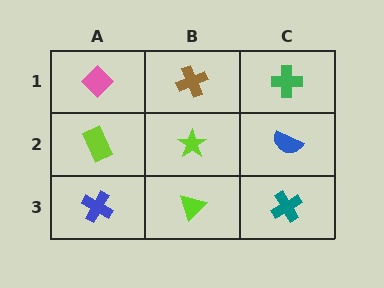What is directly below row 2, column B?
A lime triangle.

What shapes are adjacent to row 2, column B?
A brown cross (row 1, column B), a lime triangle (row 3, column B), a lime rectangle (row 2, column A), a blue semicircle (row 2, column C).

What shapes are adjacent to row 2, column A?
A pink diamond (row 1, column A), a blue cross (row 3, column A), a lime star (row 2, column B).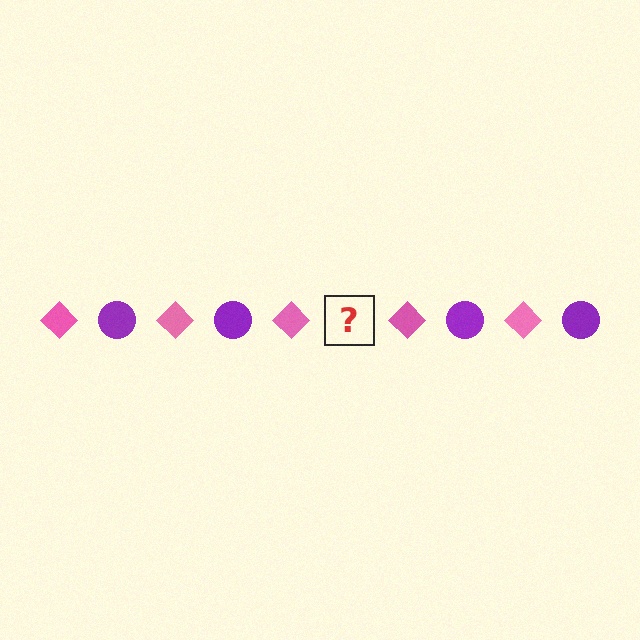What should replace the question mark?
The question mark should be replaced with a purple circle.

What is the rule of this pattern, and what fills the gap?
The rule is that the pattern alternates between pink diamond and purple circle. The gap should be filled with a purple circle.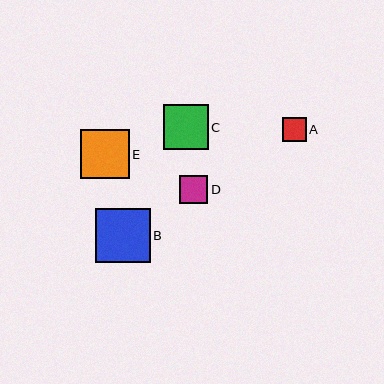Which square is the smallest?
Square A is the smallest with a size of approximately 24 pixels.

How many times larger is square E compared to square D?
Square E is approximately 1.7 times the size of square D.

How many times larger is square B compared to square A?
Square B is approximately 2.3 times the size of square A.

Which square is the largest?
Square B is the largest with a size of approximately 54 pixels.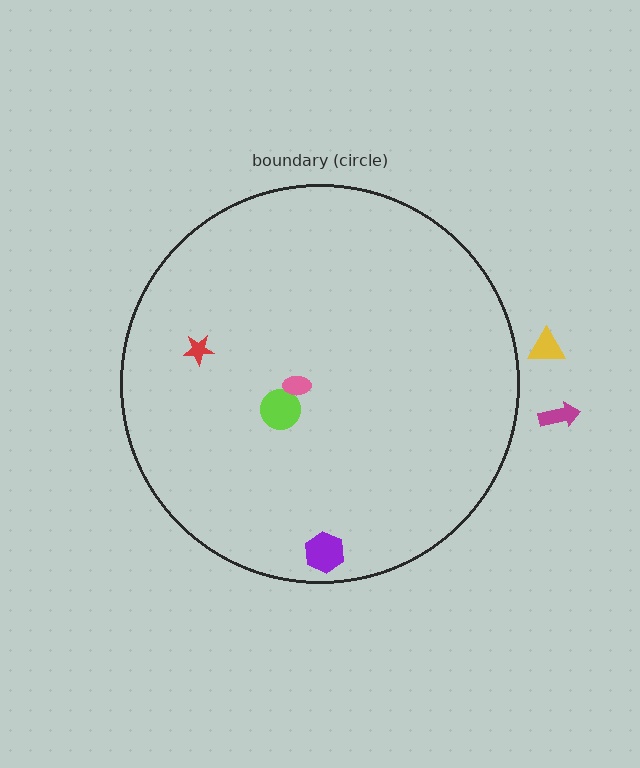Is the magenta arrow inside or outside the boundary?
Outside.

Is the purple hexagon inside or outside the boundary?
Inside.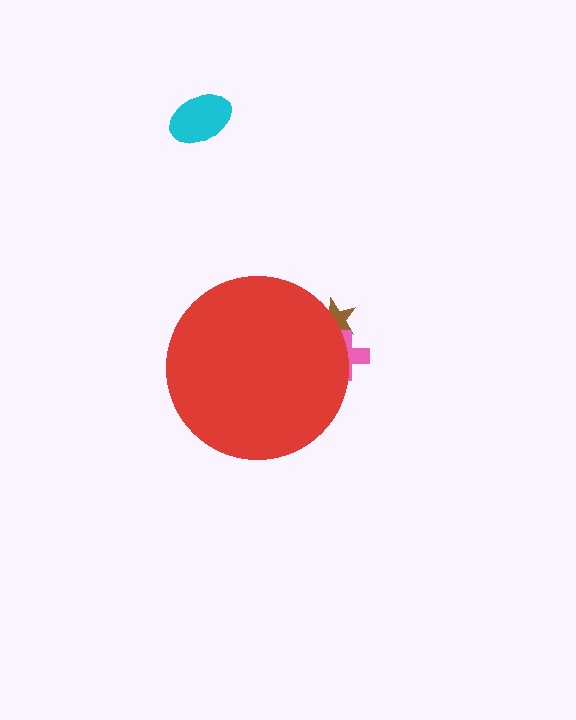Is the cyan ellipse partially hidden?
No, the cyan ellipse is fully visible.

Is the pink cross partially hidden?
Yes, the pink cross is partially hidden behind the red circle.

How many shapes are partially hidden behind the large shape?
2 shapes are partially hidden.